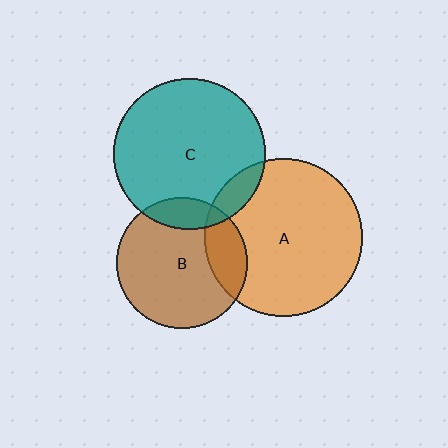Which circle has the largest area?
Circle A (orange).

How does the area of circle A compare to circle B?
Approximately 1.5 times.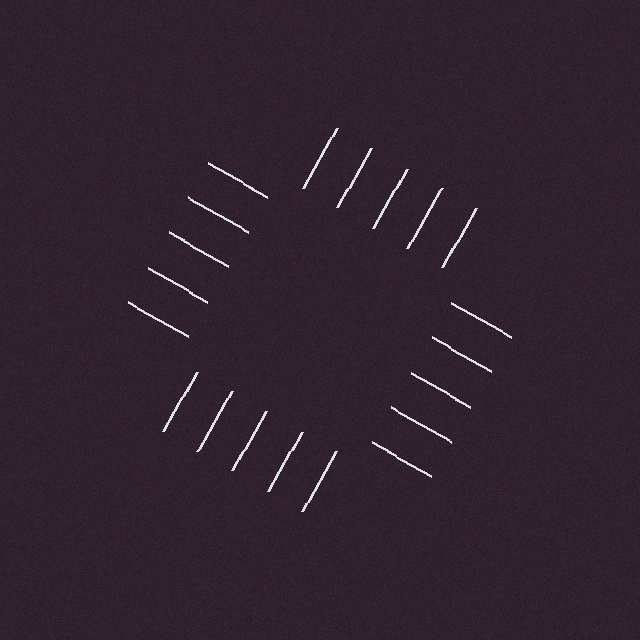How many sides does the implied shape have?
4 sides — the line-ends trace a square.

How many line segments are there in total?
20 — 5 along each of the 4 edges.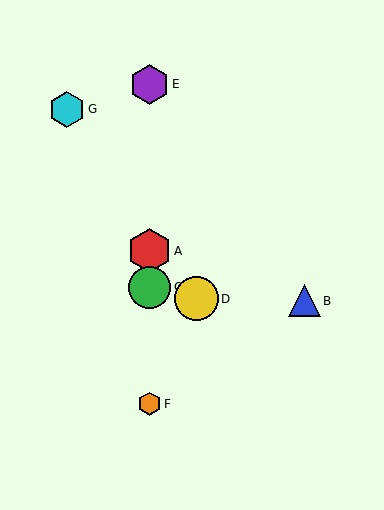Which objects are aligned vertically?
Objects A, C, E, F are aligned vertically.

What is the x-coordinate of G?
Object G is at x≈67.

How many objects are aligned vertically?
4 objects (A, C, E, F) are aligned vertically.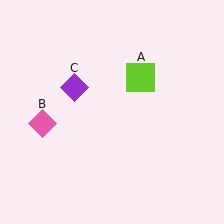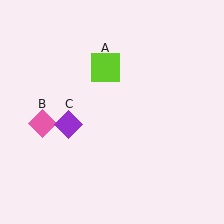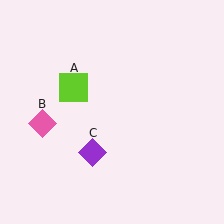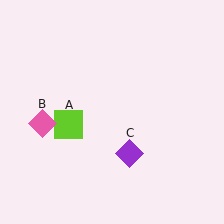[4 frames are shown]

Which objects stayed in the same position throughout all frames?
Pink diamond (object B) remained stationary.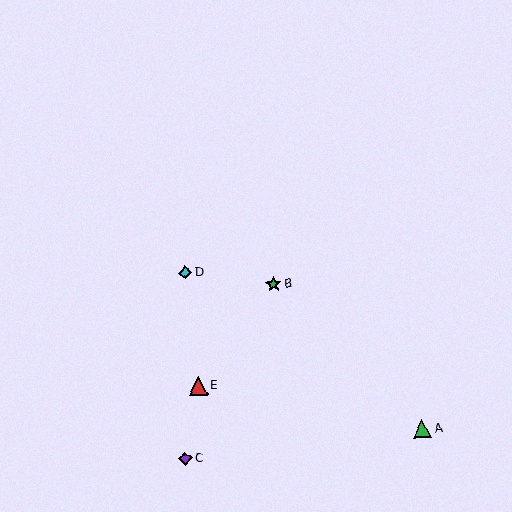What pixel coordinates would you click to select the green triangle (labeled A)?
Click at (422, 429) to select the green triangle A.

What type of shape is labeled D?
Shape D is a cyan diamond.